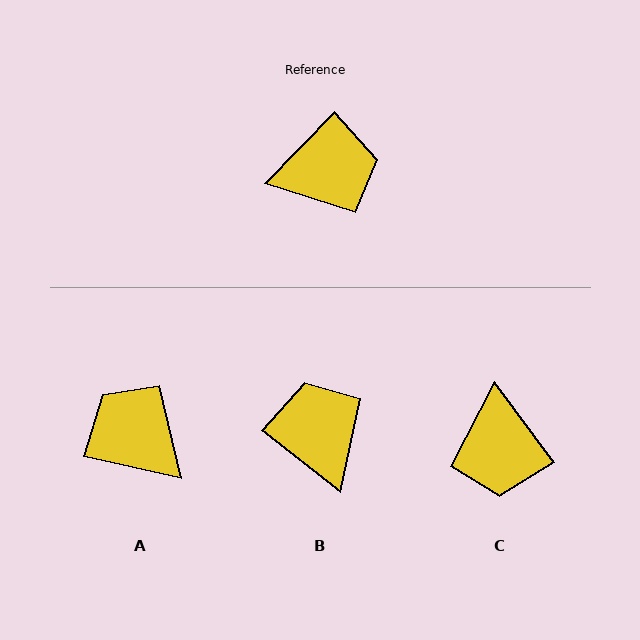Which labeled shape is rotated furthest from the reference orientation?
A, about 121 degrees away.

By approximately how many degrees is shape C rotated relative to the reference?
Approximately 100 degrees clockwise.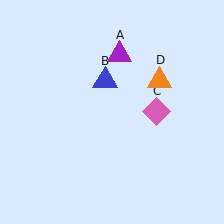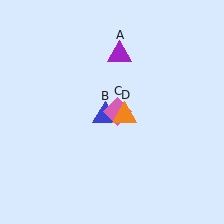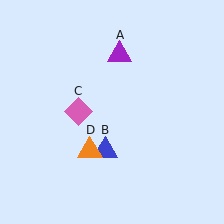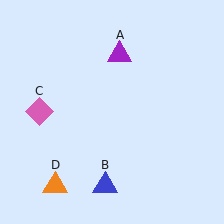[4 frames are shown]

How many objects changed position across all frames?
3 objects changed position: blue triangle (object B), pink diamond (object C), orange triangle (object D).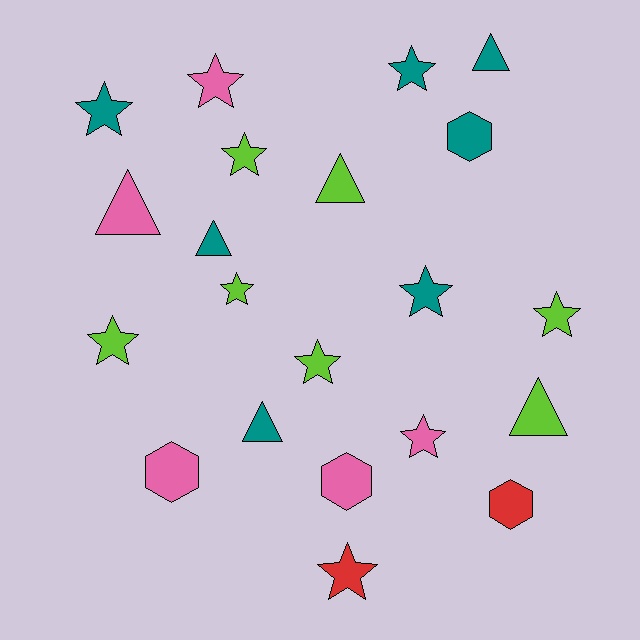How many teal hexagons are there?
There is 1 teal hexagon.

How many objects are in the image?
There are 21 objects.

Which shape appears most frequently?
Star, with 11 objects.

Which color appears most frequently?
Teal, with 7 objects.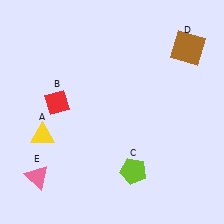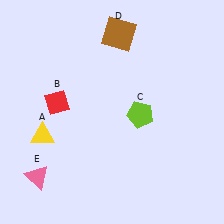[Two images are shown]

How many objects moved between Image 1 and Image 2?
2 objects moved between the two images.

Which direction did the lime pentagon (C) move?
The lime pentagon (C) moved up.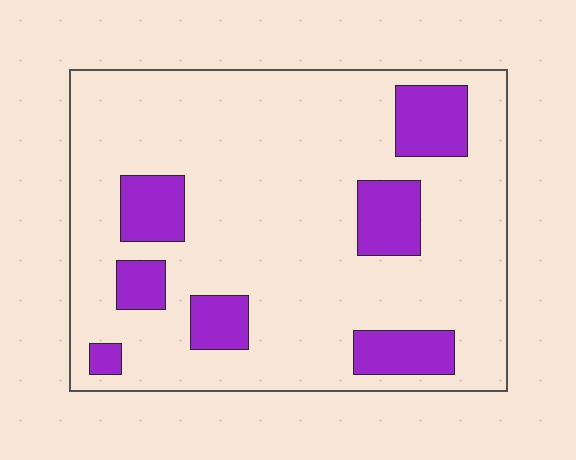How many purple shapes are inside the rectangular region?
7.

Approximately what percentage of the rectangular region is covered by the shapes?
Approximately 20%.